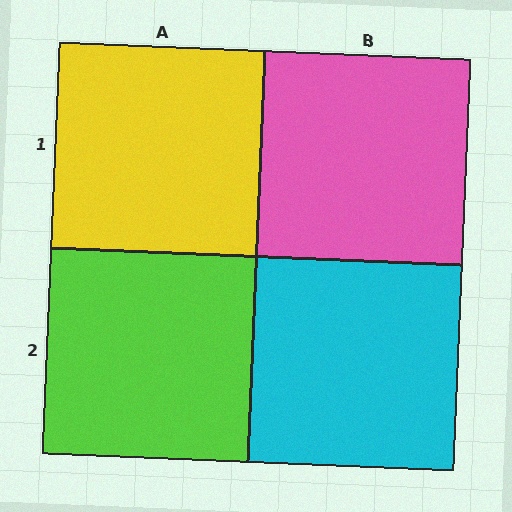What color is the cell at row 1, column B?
Pink.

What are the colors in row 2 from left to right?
Lime, cyan.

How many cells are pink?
1 cell is pink.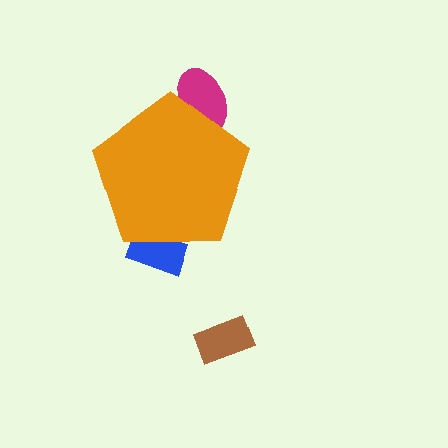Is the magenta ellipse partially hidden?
Yes, the magenta ellipse is partially hidden behind the orange pentagon.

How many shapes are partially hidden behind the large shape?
2 shapes are partially hidden.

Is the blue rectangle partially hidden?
Yes, the blue rectangle is partially hidden behind the orange pentagon.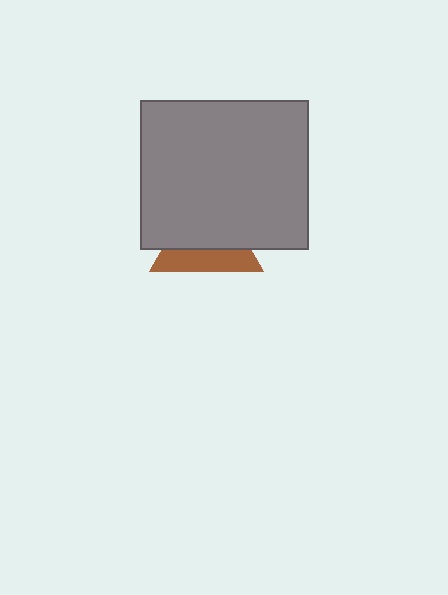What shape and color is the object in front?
The object in front is a gray rectangle.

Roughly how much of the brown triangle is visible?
A small part of it is visible (roughly 39%).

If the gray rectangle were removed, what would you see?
You would see the complete brown triangle.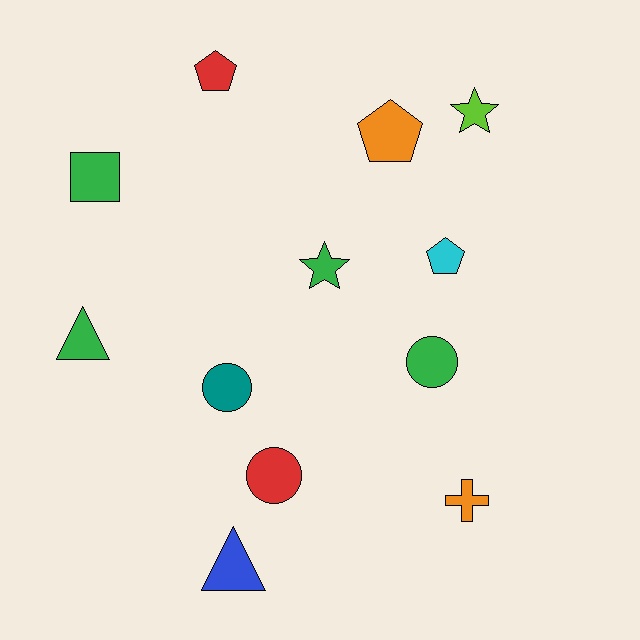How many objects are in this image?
There are 12 objects.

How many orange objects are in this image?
There are 2 orange objects.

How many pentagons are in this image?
There are 3 pentagons.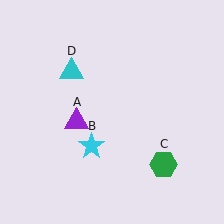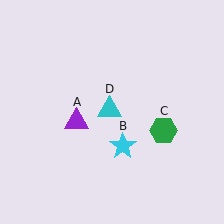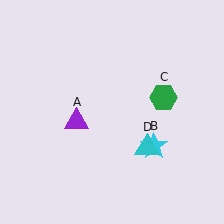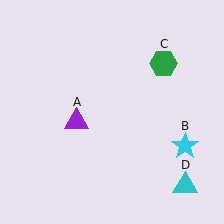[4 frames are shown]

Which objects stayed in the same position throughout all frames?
Purple triangle (object A) remained stationary.